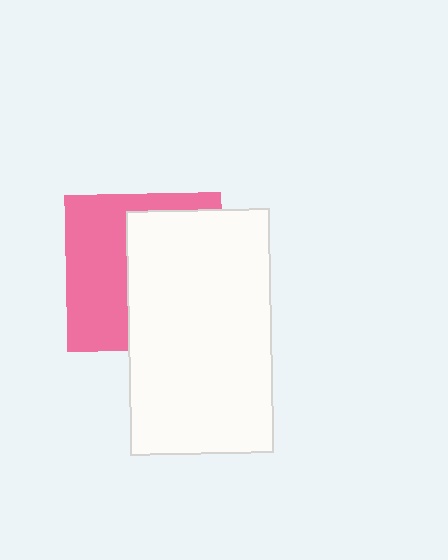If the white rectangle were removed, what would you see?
You would see the complete pink square.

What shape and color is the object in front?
The object in front is a white rectangle.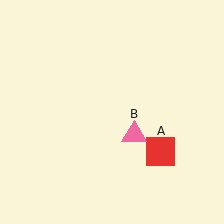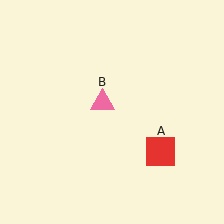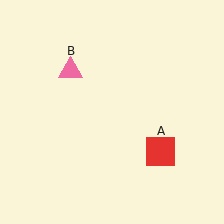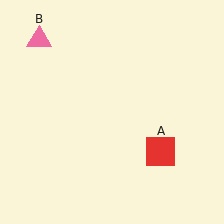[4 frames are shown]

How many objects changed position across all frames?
1 object changed position: pink triangle (object B).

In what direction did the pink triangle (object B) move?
The pink triangle (object B) moved up and to the left.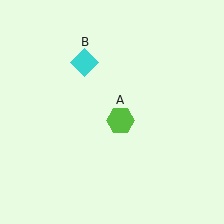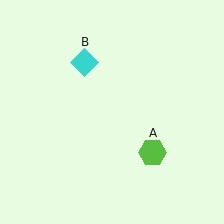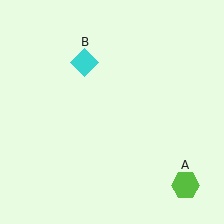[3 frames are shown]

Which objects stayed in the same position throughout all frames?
Cyan diamond (object B) remained stationary.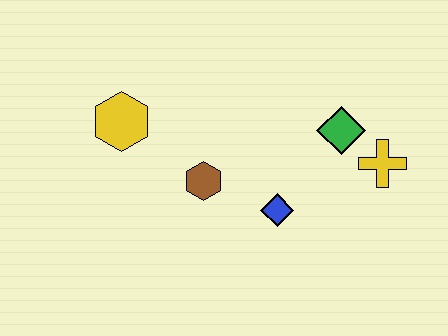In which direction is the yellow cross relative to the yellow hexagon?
The yellow cross is to the right of the yellow hexagon.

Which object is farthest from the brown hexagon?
The yellow cross is farthest from the brown hexagon.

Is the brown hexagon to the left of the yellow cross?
Yes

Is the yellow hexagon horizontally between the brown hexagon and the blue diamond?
No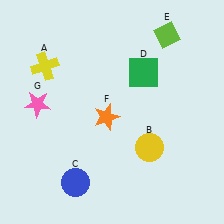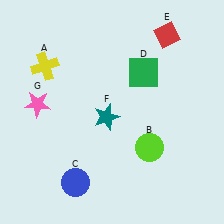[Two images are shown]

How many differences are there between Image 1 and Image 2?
There are 3 differences between the two images.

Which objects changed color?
B changed from yellow to lime. E changed from lime to red. F changed from orange to teal.